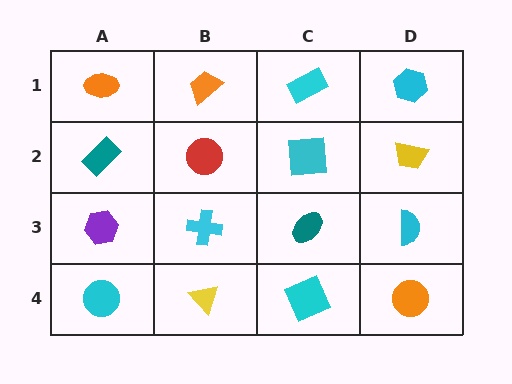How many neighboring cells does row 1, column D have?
2.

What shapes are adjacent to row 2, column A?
An orange ellipse (row 1, column A), a purple hexagon (row 3, column A), a red circle (row 2, column B).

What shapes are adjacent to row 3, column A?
A teal rectangle (row 2, column A), a cyan circle (row 4, column A), a cyan cross (row 3, column B).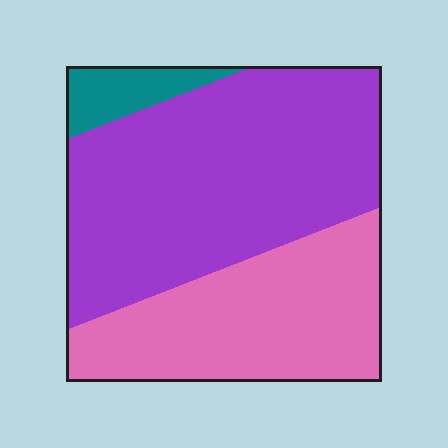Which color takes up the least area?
Teal, at roughly 5%.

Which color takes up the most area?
Purple, at roughly 55%.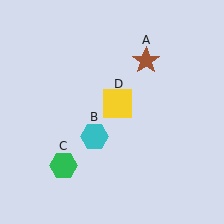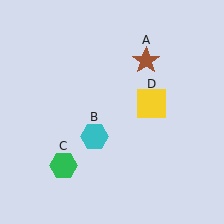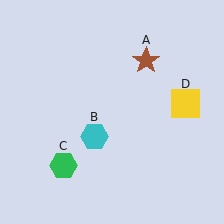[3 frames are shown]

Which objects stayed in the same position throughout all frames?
Brown star (object A) and cyan hexagon (object B) and green hexagon (object C) remained stationary.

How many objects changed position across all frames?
1 object changed position: yellow square (object D).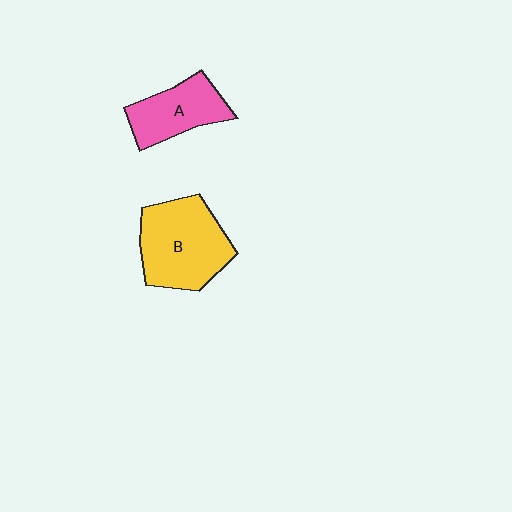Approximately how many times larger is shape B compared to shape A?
Approximately 1.5 times.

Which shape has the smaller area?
Shape A (pink).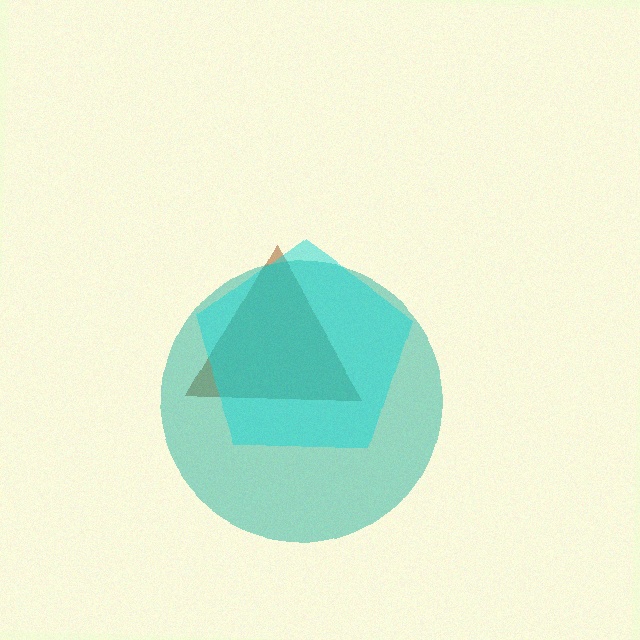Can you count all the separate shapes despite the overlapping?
Yes, there are 3 separate shapes.